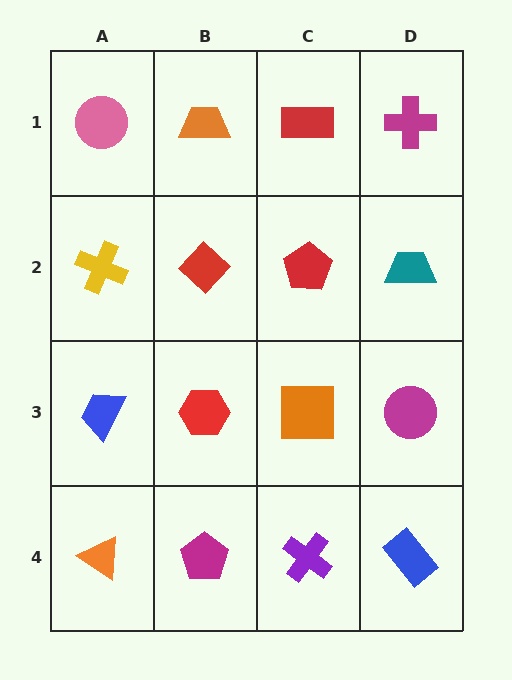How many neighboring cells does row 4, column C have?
3.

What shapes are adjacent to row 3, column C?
A red pentagon (row 2, column C), a purple cross (row 4, column C), a red hexagon (row 3, column B), a magenta circle (row 3, column D).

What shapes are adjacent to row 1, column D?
A teal trapezoid (row 2, column D), a red rectangle (row 1, column C).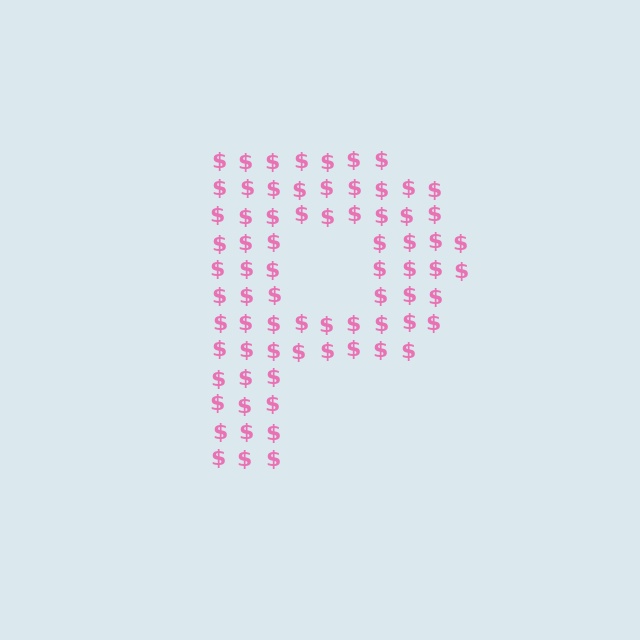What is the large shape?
The large shape is the letter P.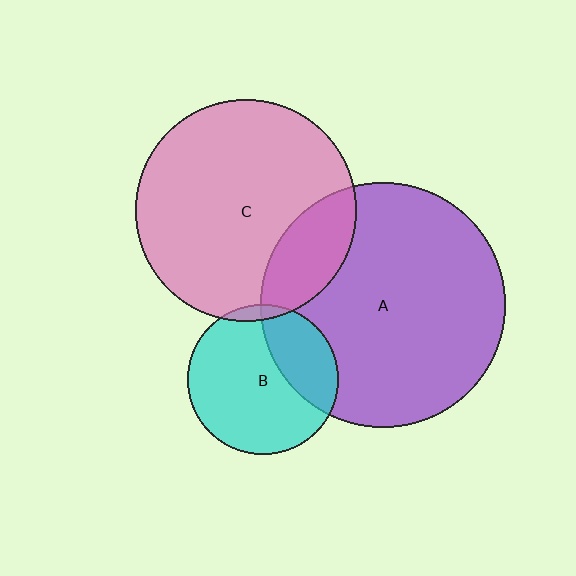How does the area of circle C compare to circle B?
Approximately 2.2 times.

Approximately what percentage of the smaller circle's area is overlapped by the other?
Approximately 5%.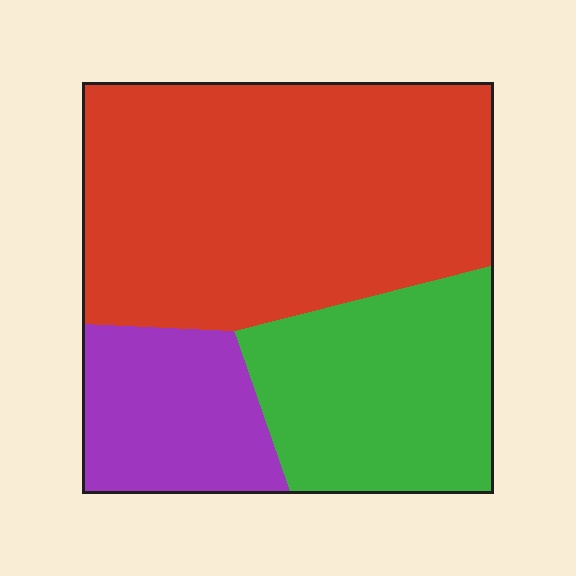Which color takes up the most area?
Red, at roughly 55%.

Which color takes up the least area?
Purple, at roughly 20%.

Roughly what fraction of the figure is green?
Green takes up between a sixth and a third of the figure.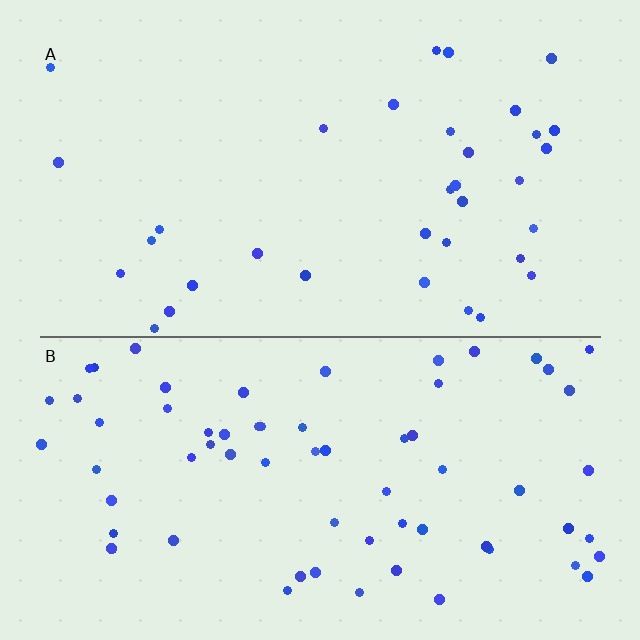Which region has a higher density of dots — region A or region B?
B (the bottom).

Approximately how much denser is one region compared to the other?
Approximately 2.0× — region B over region A.